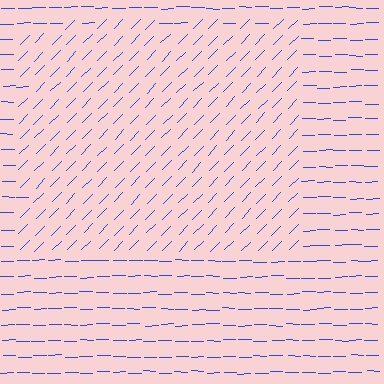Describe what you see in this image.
The image is filled with small blue line segments. A rectangle region in the image has lines oriented differently from the surrounding lines, creating a visible texture boundary.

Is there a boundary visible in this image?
Yes, there is a texture boundary formed by a change in line orientation.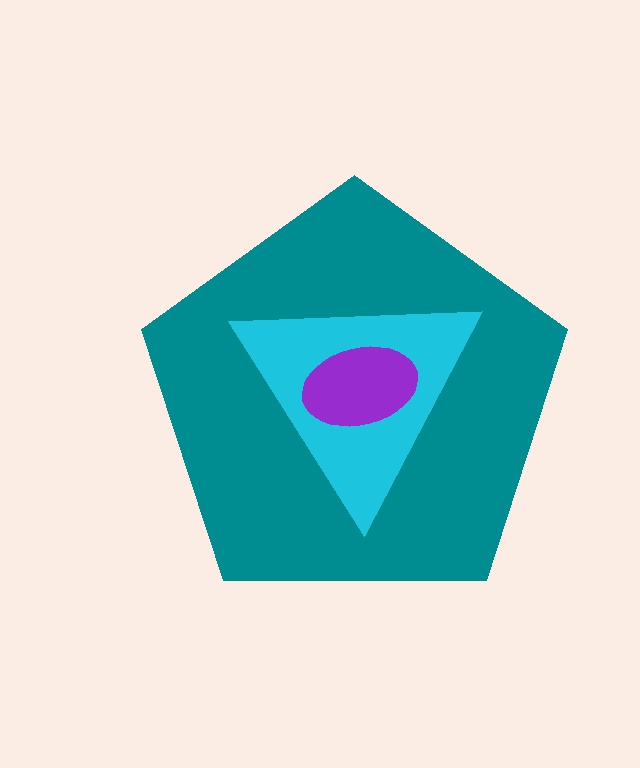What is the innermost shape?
The purple ellipse.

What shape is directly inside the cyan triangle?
The purple ellipse.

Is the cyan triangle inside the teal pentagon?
Yes.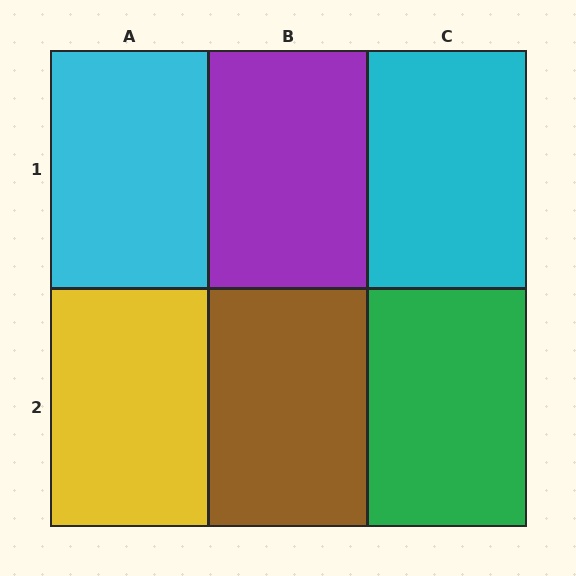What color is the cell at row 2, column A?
Yellow.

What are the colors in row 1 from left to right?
Cyan, purple, cyan.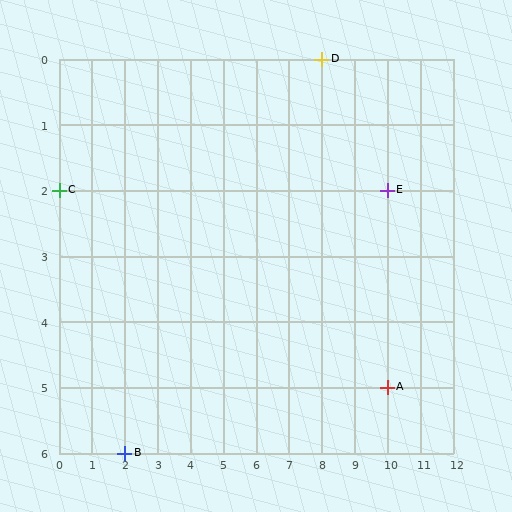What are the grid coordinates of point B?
Point B is at grid coordinates (2, 6).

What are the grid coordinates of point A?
Point A is at grid coordinates (10, 5).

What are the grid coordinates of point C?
Point C is at grid coordinates (0, 2).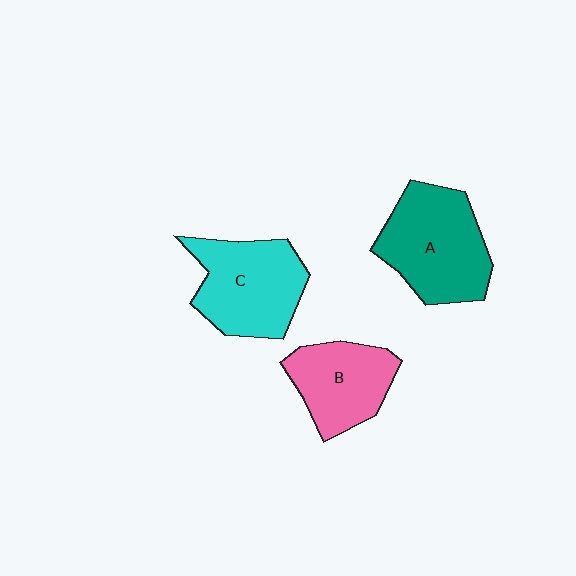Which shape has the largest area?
Shape A (teal).